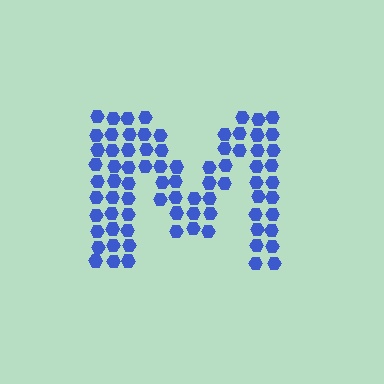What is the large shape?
The large shape is the letter M.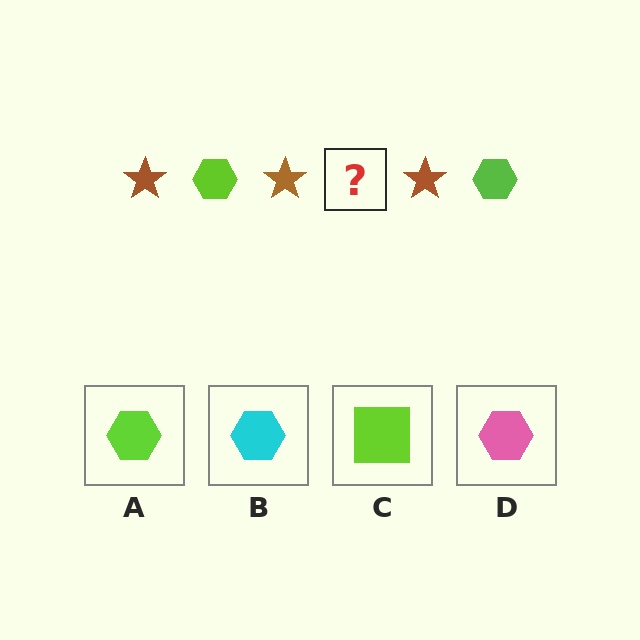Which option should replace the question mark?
Option A.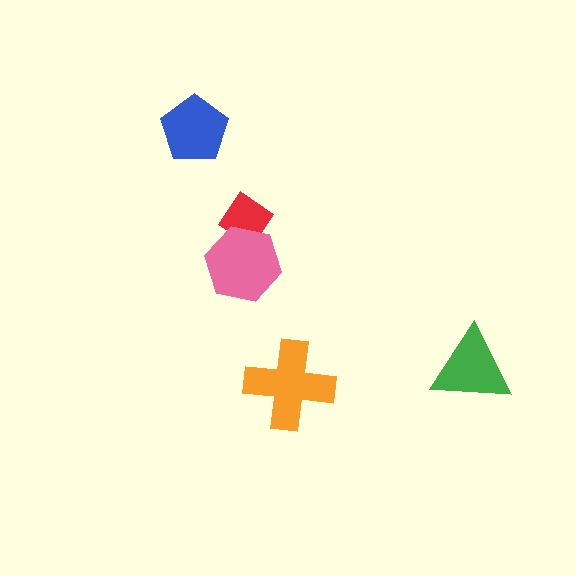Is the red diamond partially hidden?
Yes, it is partially covered by another shape.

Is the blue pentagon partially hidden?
No, no other shape covers it.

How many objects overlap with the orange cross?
0 objects overlap with the orange cross.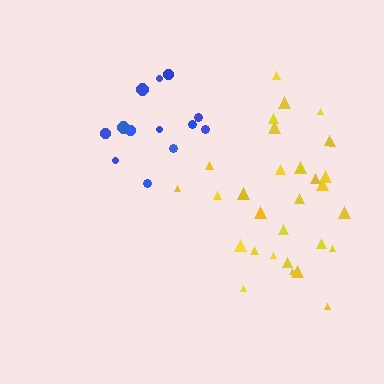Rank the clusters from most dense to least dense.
blue, yellow.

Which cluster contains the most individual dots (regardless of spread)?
Yellow (30).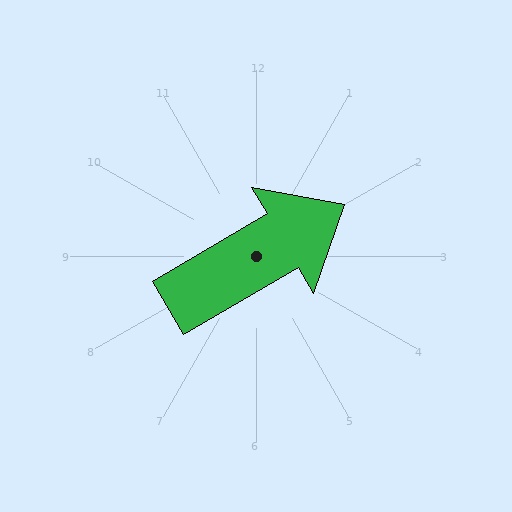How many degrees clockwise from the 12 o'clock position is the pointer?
Approximately 60 degrees.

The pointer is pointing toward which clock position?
Roughly 2 o'clock.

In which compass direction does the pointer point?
Northeast.